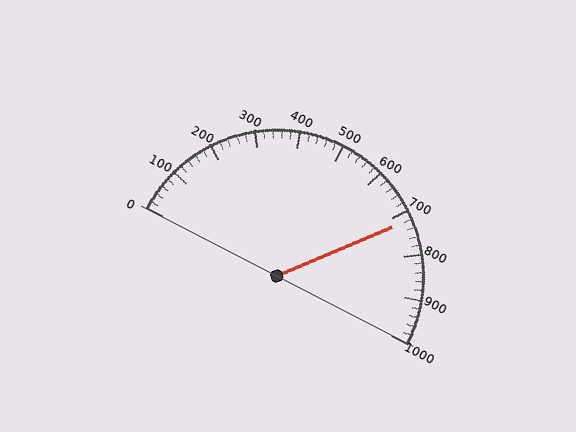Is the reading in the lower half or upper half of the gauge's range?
The reading is in the upper half of the range (0 to 1000).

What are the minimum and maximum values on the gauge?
The gauge ranges from 0 to 1000.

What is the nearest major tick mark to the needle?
The nearest major tick mark is 700.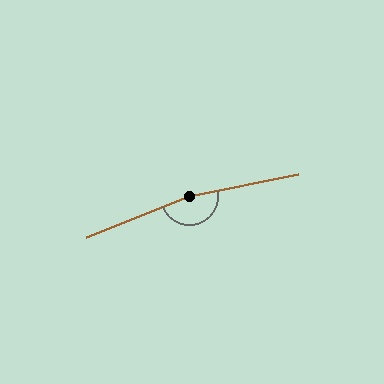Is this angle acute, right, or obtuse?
It is obtuse.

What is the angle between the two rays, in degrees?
Approximately 170 degrees.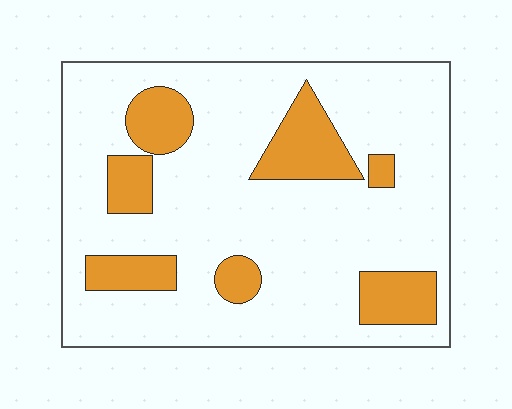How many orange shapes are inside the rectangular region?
7.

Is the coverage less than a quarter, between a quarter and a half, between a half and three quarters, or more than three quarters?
Less than a quarter.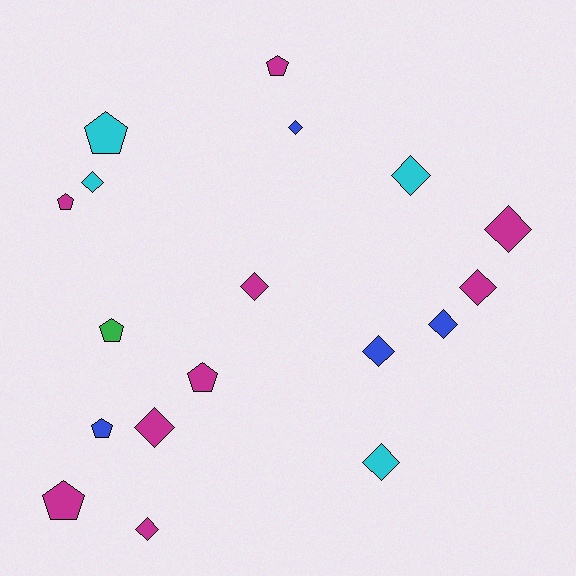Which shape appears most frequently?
Diamond, with 11 objects.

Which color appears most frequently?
Magenta, with 9 objects.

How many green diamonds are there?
There are no green diamonds.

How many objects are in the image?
There are 18 objects.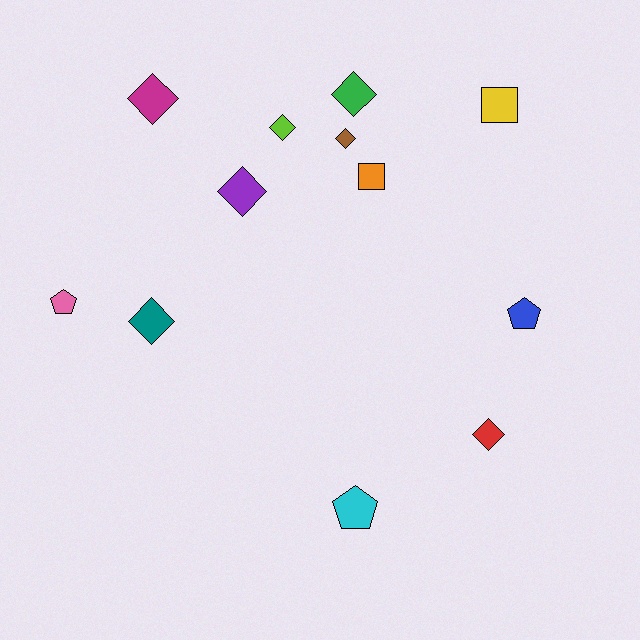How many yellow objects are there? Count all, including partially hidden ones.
There is 1 yellow object.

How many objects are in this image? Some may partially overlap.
There are 12 objects.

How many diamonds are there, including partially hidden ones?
There are 7 diamonds.